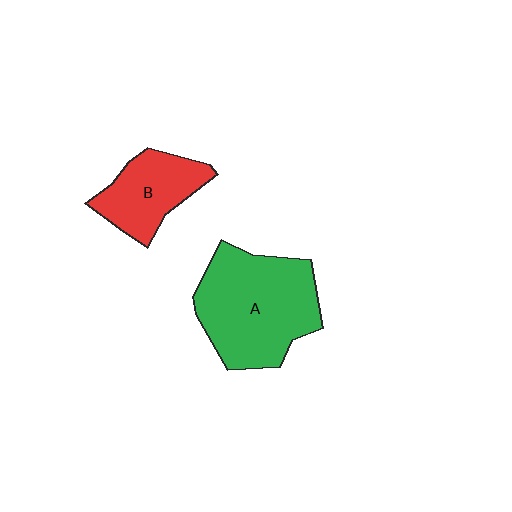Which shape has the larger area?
Shape A (green).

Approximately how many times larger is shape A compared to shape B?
Approximately 1.8 times.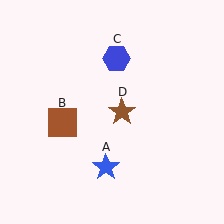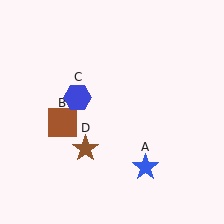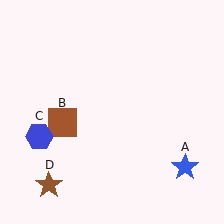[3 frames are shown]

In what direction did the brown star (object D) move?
The brown star (object D) moved down and to the left.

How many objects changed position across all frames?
3 objects changed position: blue star (object A), blue hexagon (object C), brown star (object D).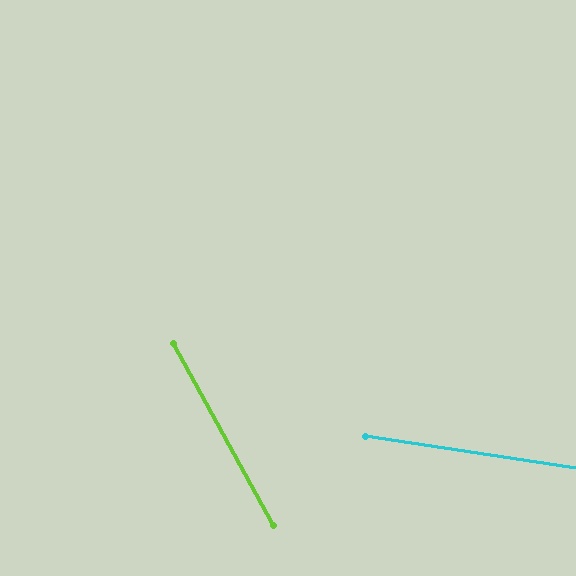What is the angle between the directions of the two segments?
Approximately 52 degrees.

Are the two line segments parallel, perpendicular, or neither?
Neither parallel nor perpendicular — they differ by about 52°.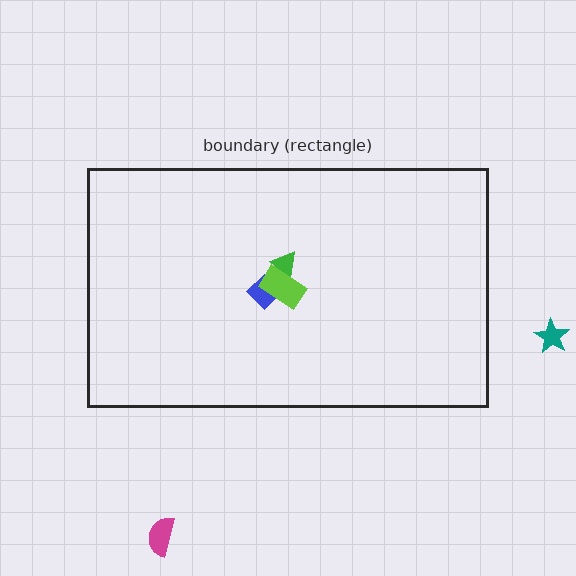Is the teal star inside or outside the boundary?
Outside.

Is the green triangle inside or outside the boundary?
Inside.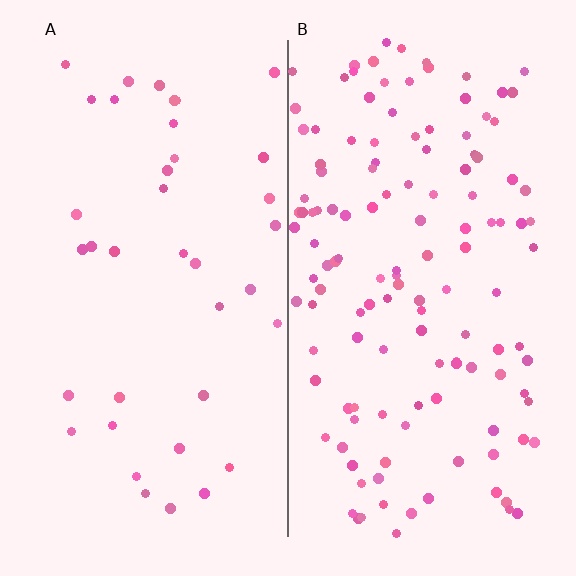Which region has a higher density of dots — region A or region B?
B (the right).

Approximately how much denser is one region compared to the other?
Approximately 3.5× — region B over region A.